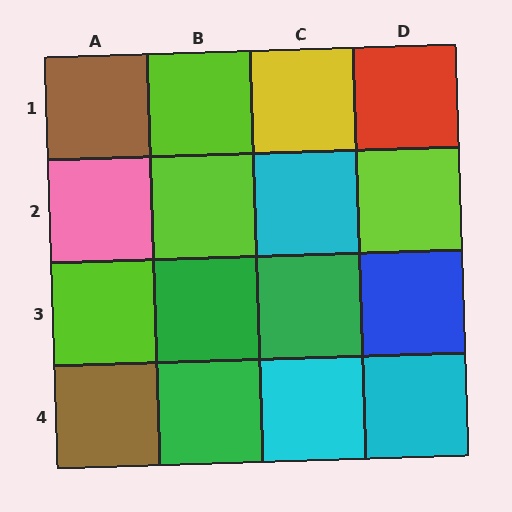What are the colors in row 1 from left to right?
Brown, lime, yellow, red.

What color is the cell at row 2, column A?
Pink.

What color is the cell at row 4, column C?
Cyan.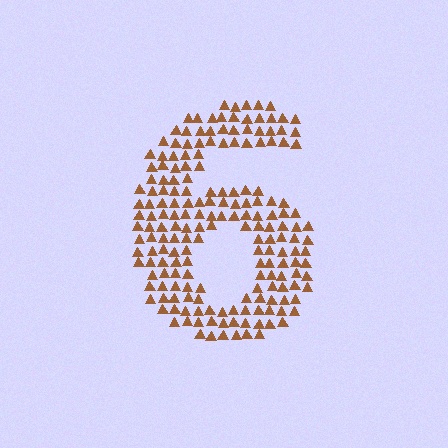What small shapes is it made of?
It is made of small triangles.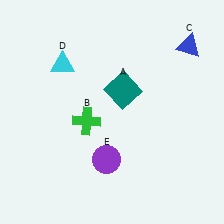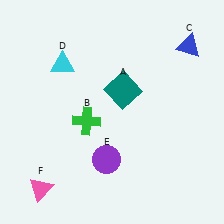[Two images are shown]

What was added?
A pink triangle (F) was added in Image 2.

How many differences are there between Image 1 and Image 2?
There is 1 difference between the two images.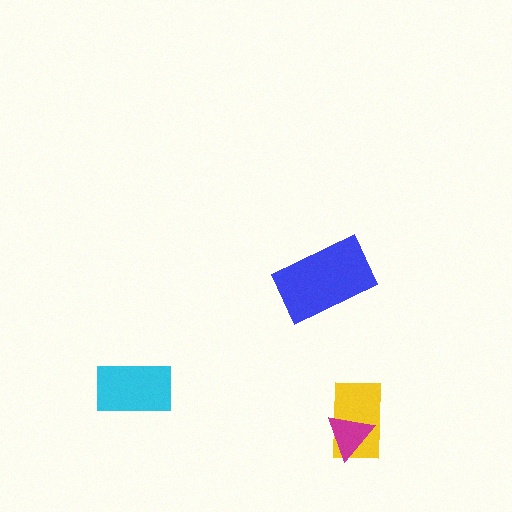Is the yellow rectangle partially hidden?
Yes, it is partially covered by another shape.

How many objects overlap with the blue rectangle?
0 objects overlap with the blue rectangle.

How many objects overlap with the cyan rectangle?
0 objects overlap with the cyan rectangle.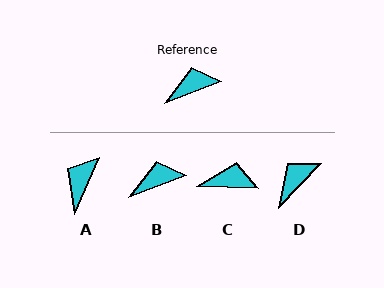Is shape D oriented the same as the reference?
No, it is off by about 26 degrees.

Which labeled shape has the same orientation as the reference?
B.